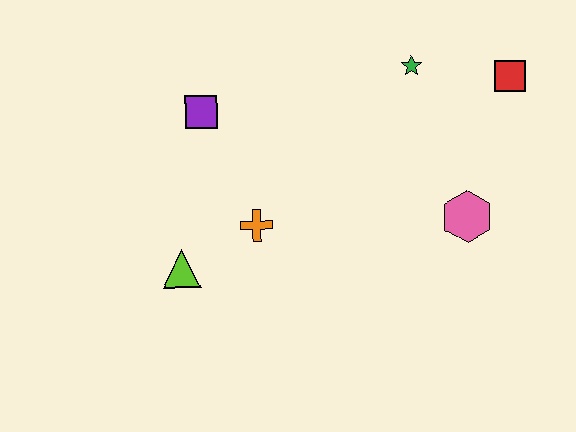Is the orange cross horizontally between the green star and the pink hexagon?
No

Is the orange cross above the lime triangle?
Yes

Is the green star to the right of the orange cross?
Yes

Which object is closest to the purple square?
The orange cross is closest to the purple square.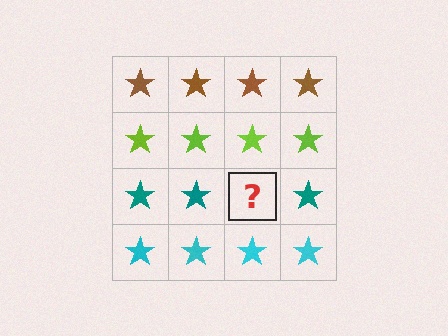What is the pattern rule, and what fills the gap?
The rule is that each row has a consistent color. The gap should be filled with a teal star.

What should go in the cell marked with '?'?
The missing cell should contain a teal star.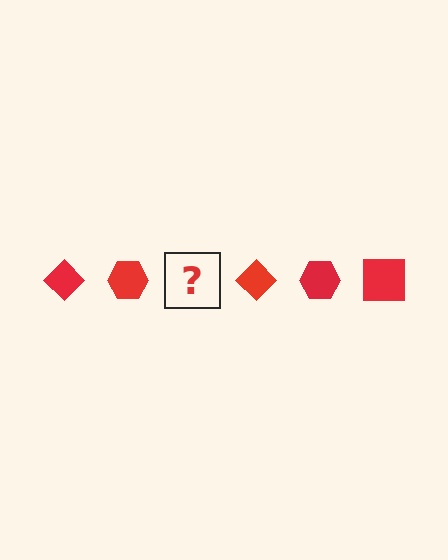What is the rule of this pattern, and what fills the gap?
The rule is that the pattern cycles through diamond, hexagon, square shapes in red. The gap should be filled with a red square.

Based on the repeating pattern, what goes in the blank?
The blank should be a red square.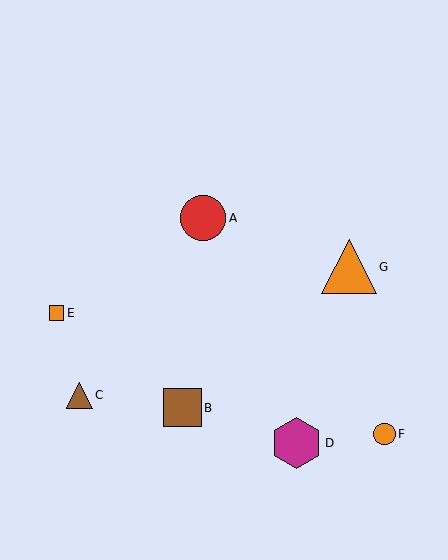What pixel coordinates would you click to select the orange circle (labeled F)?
Click at (385, 434) to select the orange circle F.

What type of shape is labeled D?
Shape D is a magenta hexagon.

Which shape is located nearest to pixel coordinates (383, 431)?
The orange circle (labeled F) at (385, 434) is nearest to that location.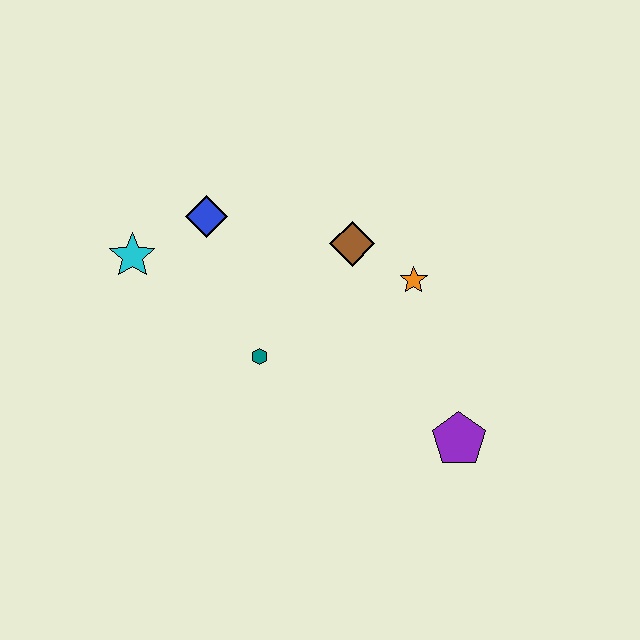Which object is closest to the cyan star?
The blue diamond is closest to the cyan star.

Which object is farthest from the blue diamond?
The purple pentagon is farthest from the blue diamond.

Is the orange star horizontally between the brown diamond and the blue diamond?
No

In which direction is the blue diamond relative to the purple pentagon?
The blue diamond is to the left of the purple pentagon.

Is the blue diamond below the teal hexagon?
No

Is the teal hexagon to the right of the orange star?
No